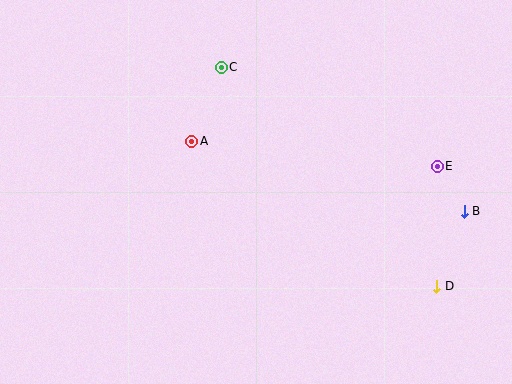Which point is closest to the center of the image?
Point A at (192, 141) is closest to the center.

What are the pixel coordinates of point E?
Point E is at (437, 166).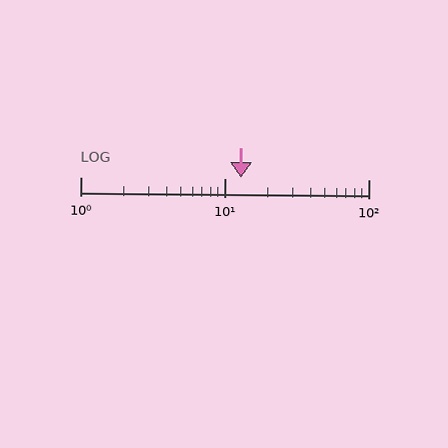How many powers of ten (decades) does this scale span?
The scale spans 2 decades, from 1 to 100.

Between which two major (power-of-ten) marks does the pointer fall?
The pointer is between 10 and 100.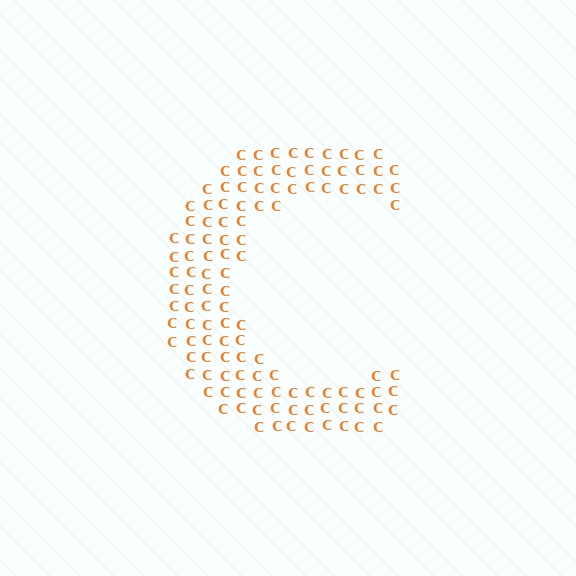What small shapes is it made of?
It is made of small letter C's.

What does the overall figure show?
The overall figure shows the letter C.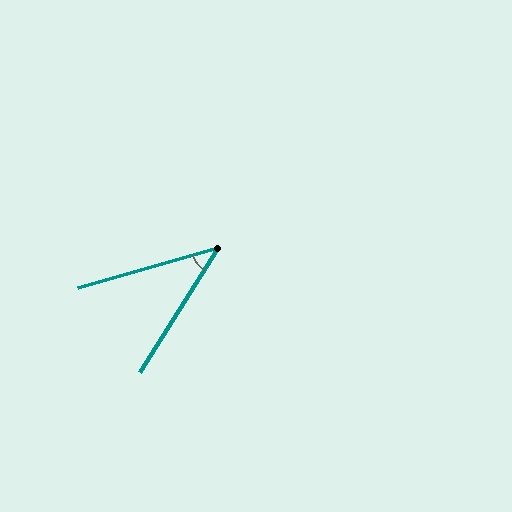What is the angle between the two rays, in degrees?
Approximately 42 degrees.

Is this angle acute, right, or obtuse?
It is acute.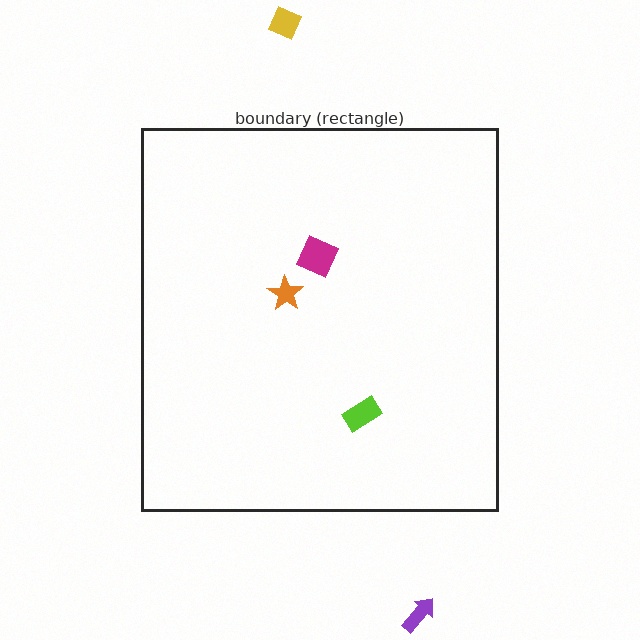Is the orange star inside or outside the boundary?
Inside.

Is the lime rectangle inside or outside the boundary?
Inside.